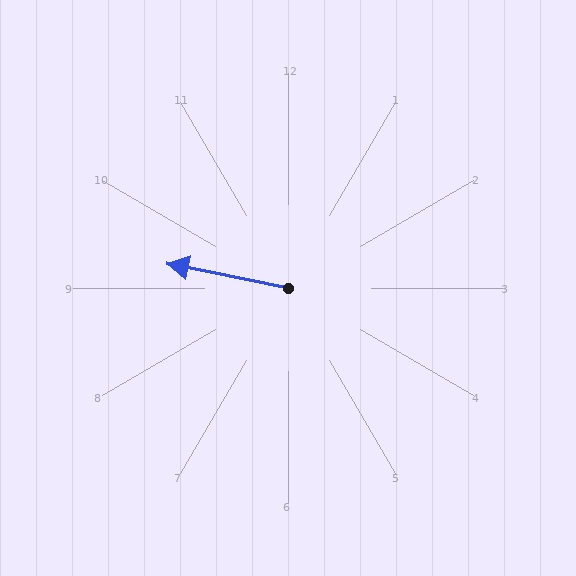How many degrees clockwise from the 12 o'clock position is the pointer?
Approximately 281 degrees.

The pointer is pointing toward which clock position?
Roughly 9 o'clock.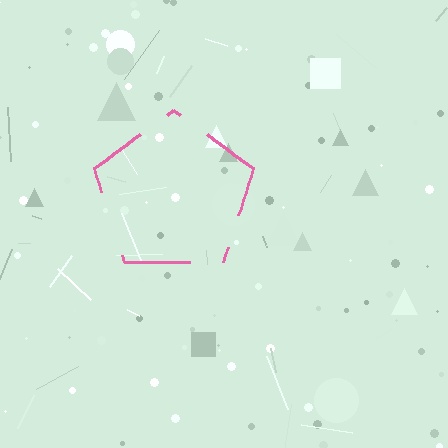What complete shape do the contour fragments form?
The contour fragments form a pentagon.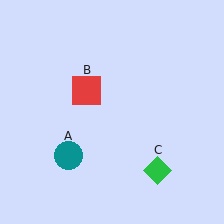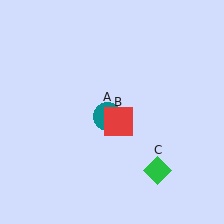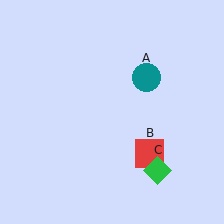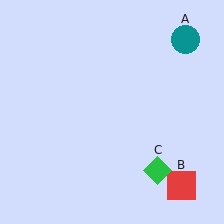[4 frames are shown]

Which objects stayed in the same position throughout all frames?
Green diamond (object C) remained stationary.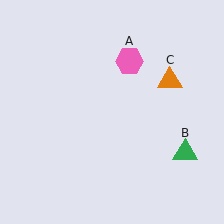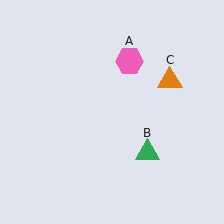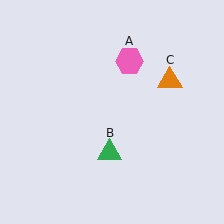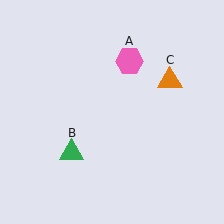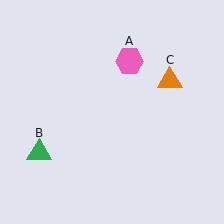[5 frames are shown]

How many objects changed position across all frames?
1 object changed position: green triangle (object B).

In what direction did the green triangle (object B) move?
The green triangle (object B) moved left.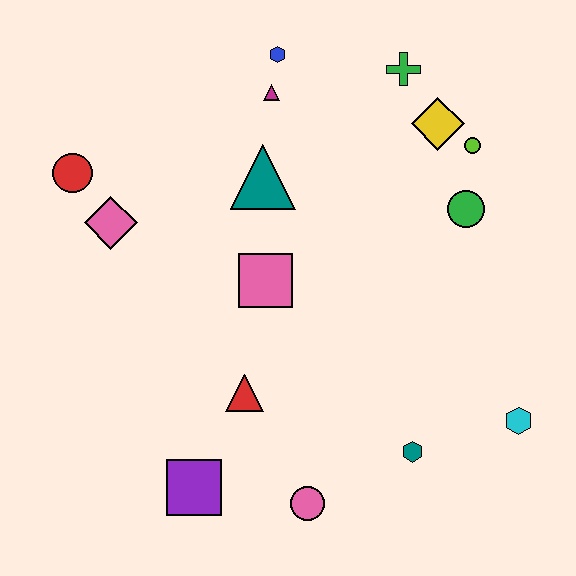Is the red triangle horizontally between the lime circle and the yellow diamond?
No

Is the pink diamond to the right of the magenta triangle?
No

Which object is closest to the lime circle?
The yellow diamond is closest to the lime circle.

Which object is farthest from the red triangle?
The green cross is farthest from the red triangle.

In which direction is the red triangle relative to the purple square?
The red triangle is above the purple square.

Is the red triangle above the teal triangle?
No